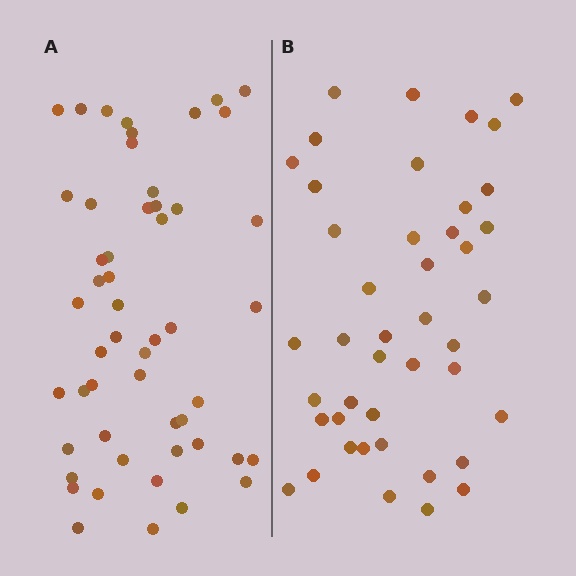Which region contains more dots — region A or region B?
Region A (the left region) has more dots.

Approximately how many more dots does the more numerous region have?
Region A has roughly 8 or so more dots than region B.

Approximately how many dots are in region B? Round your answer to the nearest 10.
About 40 dots. (The exact count is 43, which rounds to 40.)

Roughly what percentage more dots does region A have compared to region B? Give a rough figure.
About 20% more.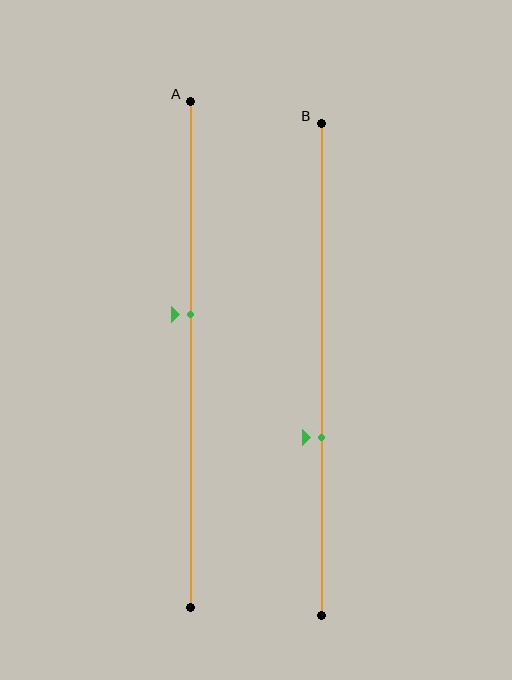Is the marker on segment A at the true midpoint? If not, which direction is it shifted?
No, the marker on segment A is shifted upward by about 8% of the segment length.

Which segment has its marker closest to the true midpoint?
Segment A has its marker closest to the true midpoint.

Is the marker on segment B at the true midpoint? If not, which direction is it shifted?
No, the marker on segment B is shifted downward by about 14% of the segment length.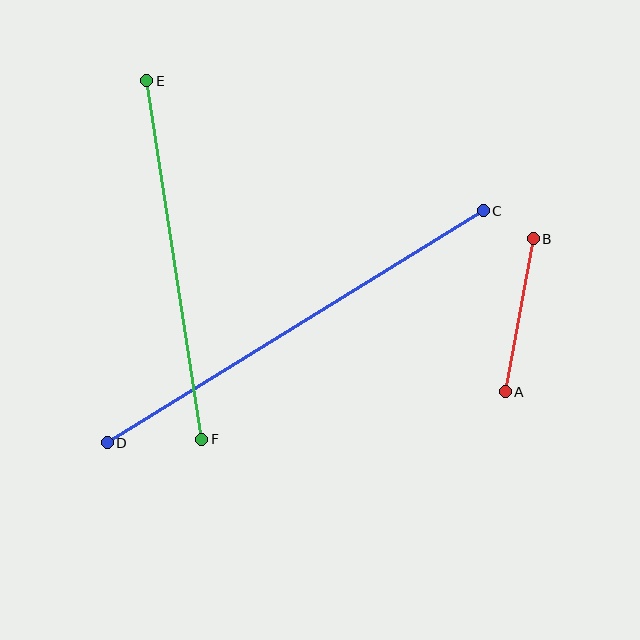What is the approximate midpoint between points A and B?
The midpoint is at approximately (519, 315) pixels.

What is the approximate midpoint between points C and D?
The midpoint is at approximately (295, 327) pixels.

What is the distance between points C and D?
The distance is approximately 442 pixels.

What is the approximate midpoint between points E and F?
The midpoint is at approximately (174, 260) pixels.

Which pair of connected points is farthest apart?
Points C and D are farthest apart.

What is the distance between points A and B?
The distance is approximately 155 pixels.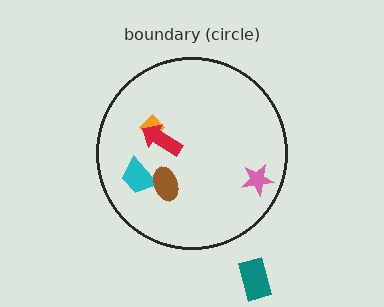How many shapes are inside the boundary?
5 inside, 1 outside.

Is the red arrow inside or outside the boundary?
Inside.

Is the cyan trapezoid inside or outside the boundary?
Inside.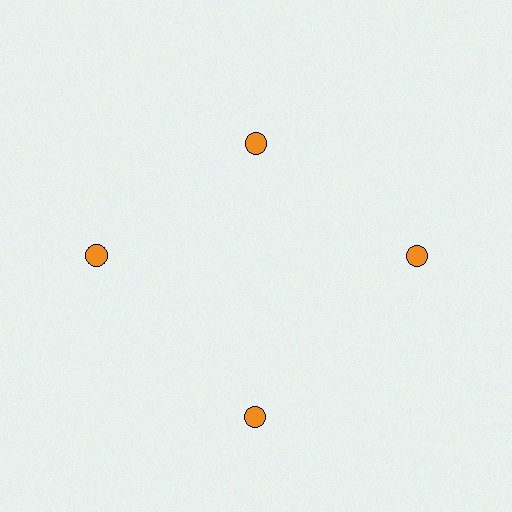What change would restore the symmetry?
The symmetry would be restored by moving it outward, back onto the ring so that all 4 circles sit at equal angles and equal distance from the center.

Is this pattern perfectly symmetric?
No. The 4 orange circles are arranged in a ring, but one element near the 12 o'clock position is pulled inward toward the center, breaking the 4-fold rotational symmetry.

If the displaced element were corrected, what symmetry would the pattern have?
It would have 4-fold rotational symmetry — the pattern would map onto itself every 90 degrees.